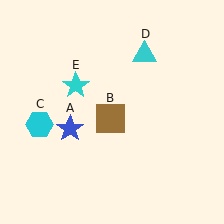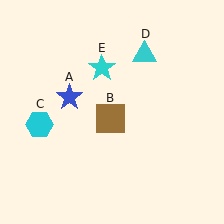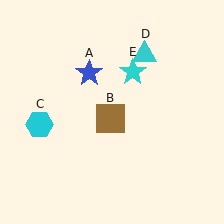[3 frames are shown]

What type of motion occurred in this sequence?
The blue star (object A), cyan star (object E) rotated clockwise around the center of the scene.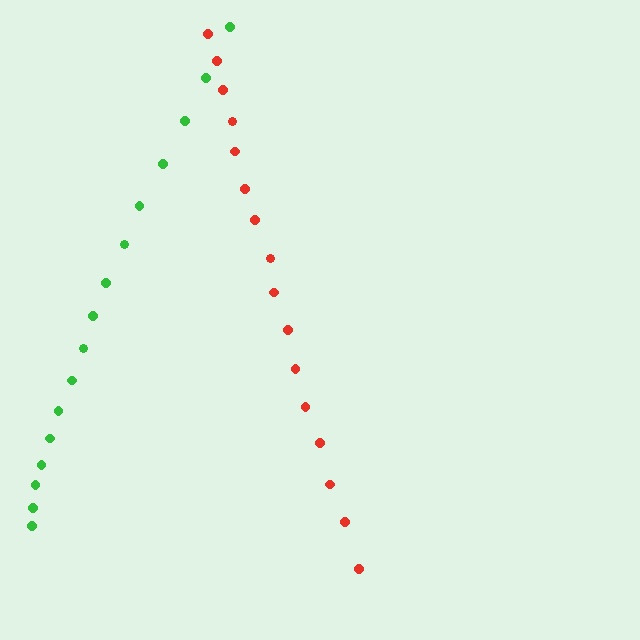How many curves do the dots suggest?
There are 2 distinct paths.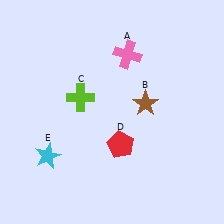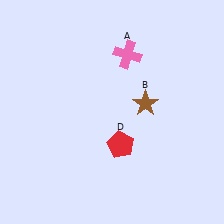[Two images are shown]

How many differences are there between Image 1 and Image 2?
There are 2 differences between the two images.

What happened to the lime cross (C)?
The lime cross (C) was removed in Image 2. It was in the top-left area of Image 1.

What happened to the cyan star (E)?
The cyan star (E) was removed in Image 2. It was in the bottom-left area of Image 1.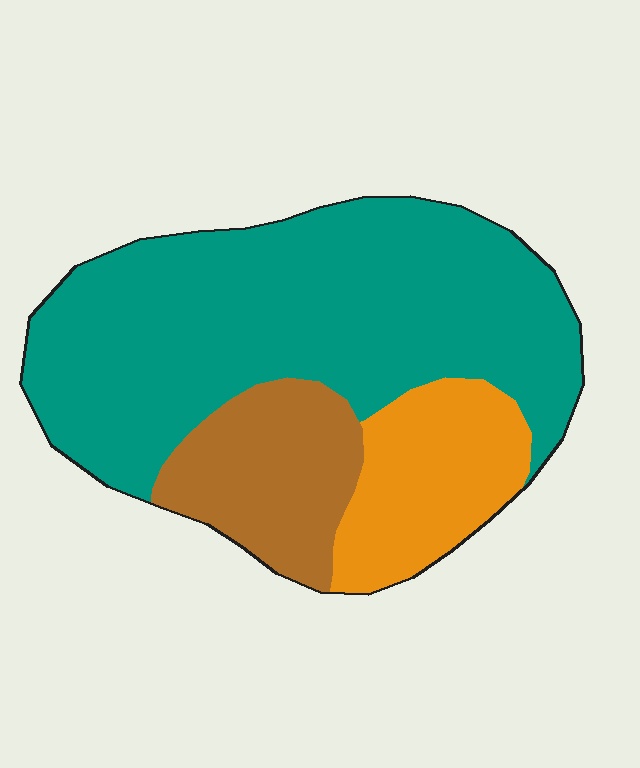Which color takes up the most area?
Teal, at roughly 65%.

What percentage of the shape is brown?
Brown covers about 20% of the shape.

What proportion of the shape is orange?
Orange covers 18% of the shape.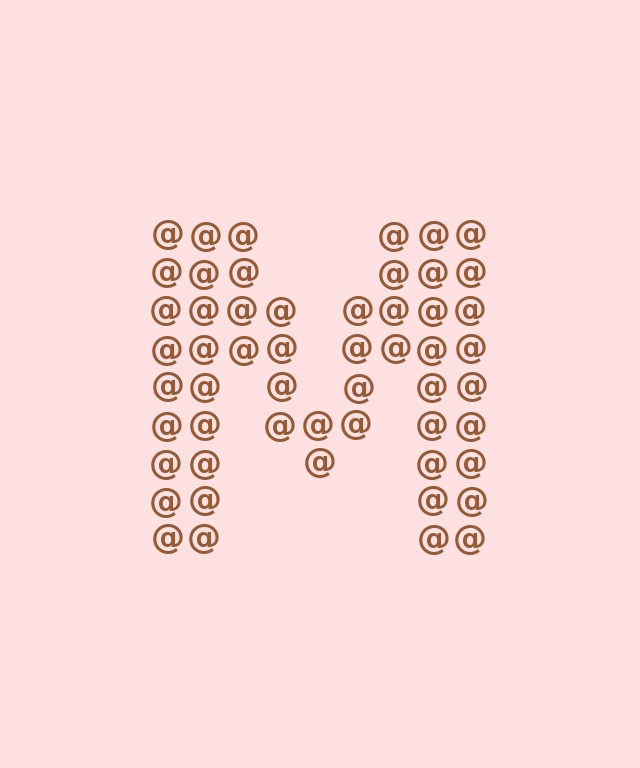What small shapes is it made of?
It is made of small at signs.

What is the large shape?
The large shape is the letter M.